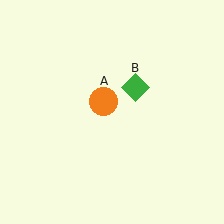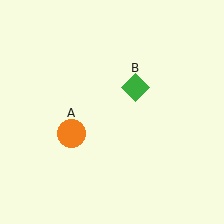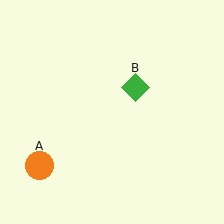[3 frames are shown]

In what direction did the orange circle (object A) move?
The orange circle (object A) moved down and to the left.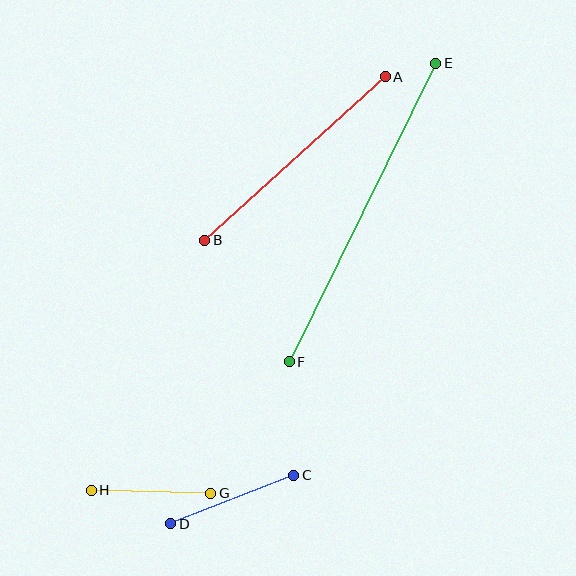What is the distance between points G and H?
The distance is approximately 120 pixels.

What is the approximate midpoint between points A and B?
The midpoint is at approximately (295, 158) pixels.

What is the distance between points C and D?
The distance is approximately 132 pixels.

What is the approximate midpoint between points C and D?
The midpoint is at approximately (232, 499) pixels.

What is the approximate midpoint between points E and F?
The midpoint is at approximately (362, 213) pixels.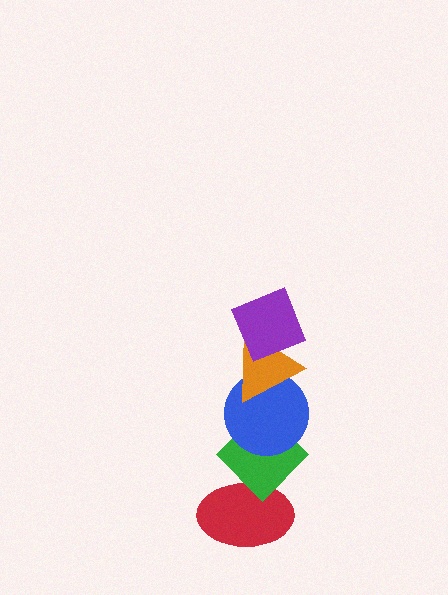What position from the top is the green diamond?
The green diamond is 4th from the top.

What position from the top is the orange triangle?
The orange triangle is 2nd from the top.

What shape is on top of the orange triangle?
The purple diamond is on top of the orange triangle.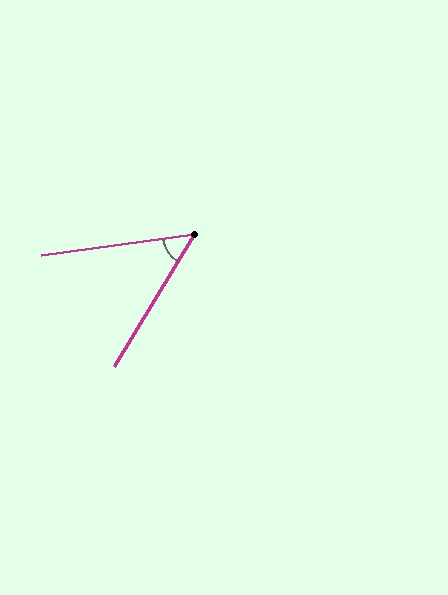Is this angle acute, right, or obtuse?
It is acute.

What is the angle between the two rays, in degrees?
Approximately 51 degrees.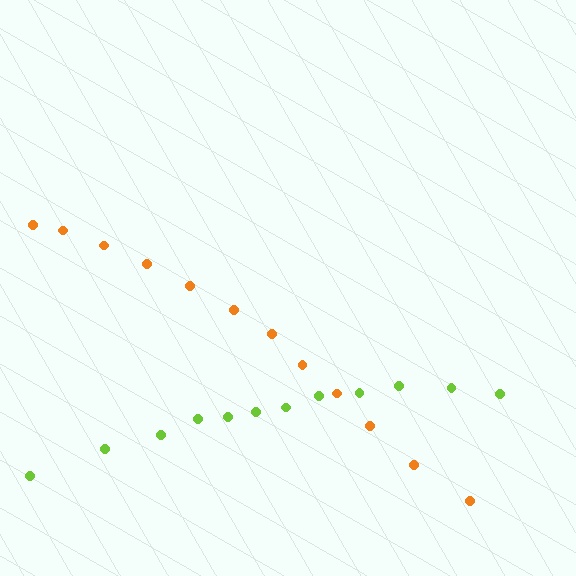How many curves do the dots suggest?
There are 2 distinct paths.